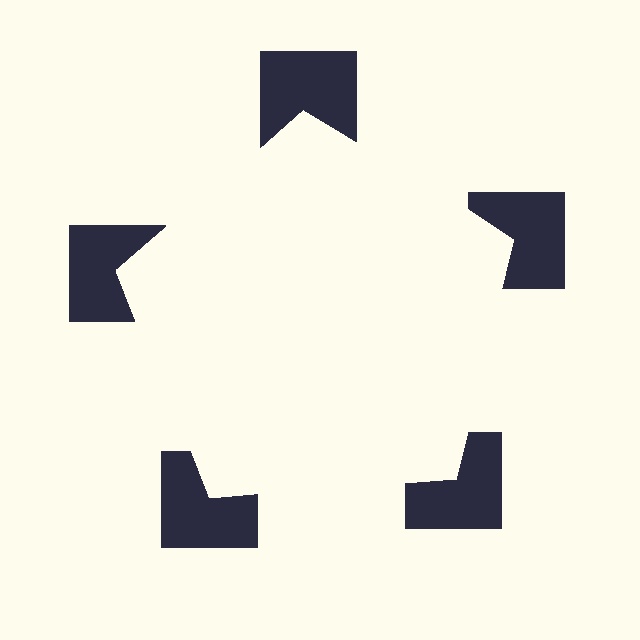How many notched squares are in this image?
There are 5 — one at each vertex of the illusory pentagon.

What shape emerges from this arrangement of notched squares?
An illusory pentagon — its edges are inferred from the aligned wedge cuts in the notched squares, not physically drawn.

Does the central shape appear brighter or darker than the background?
It typically appears slightly brighter than the background, even though no actual brightness change is drawn.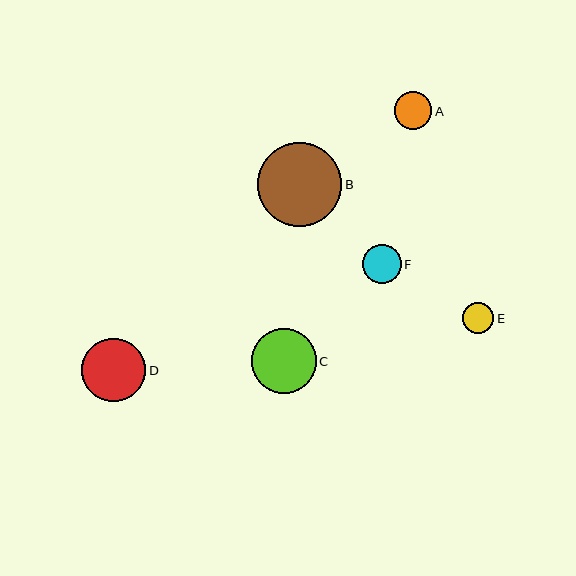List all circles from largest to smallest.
From largest to smallest: B, C, D, F, A, E.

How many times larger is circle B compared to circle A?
Circle B is approximately 2.3 times the size of circle A.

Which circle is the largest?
Circle B is the largest with a size of approximately 84 pixels.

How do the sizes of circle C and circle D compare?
Circle C and circle D are approximately the same size.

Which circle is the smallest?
Circle E is the smallest with a size of approximately 31 pixels.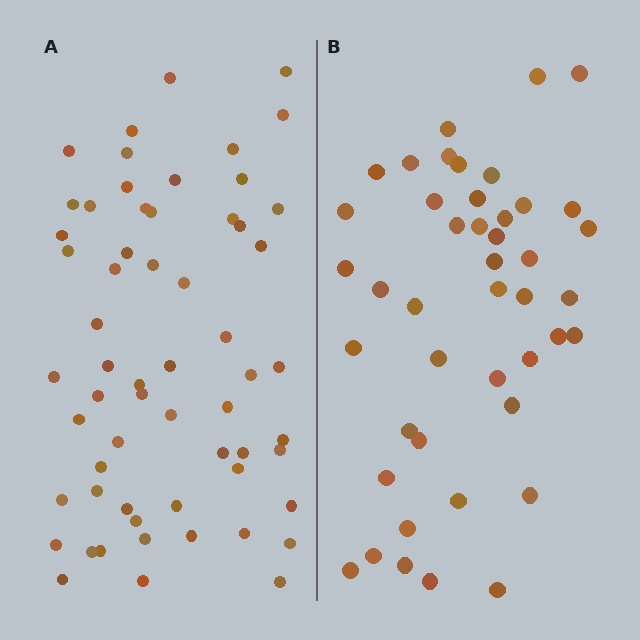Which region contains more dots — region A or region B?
Region A (the left region) has more dots.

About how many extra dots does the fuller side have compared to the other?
Region A has approximately 15 more dots than region B.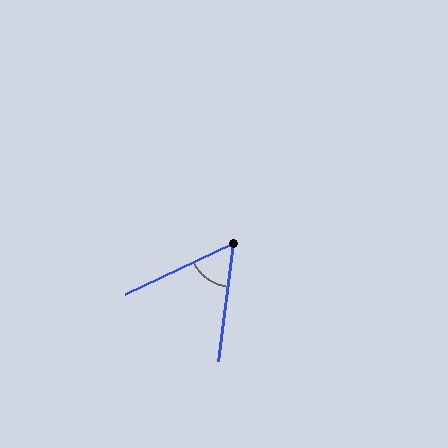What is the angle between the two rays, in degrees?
Approximately 58 degrees.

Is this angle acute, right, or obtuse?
It is acute.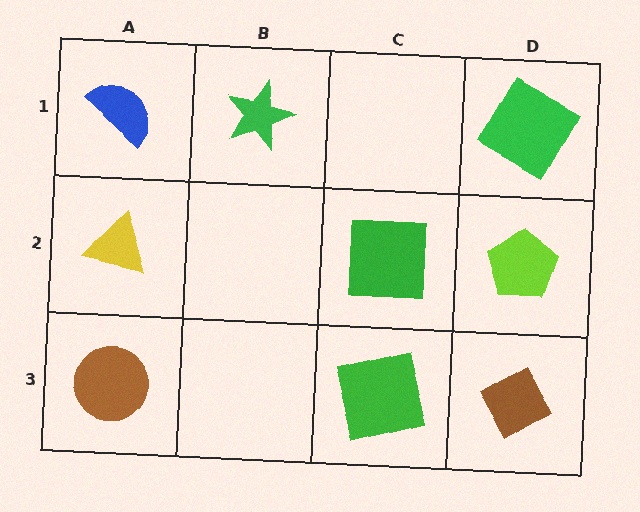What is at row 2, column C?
A green square.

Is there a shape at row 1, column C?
No, that cell is empty.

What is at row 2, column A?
A yellow triangle.